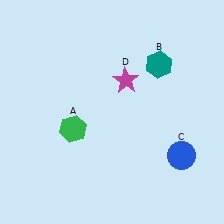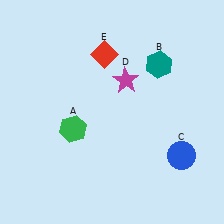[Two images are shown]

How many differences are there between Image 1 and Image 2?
There is 1 difference between the two images.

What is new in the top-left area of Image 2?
A red diamond (E) was added in the top-left area of Image 2.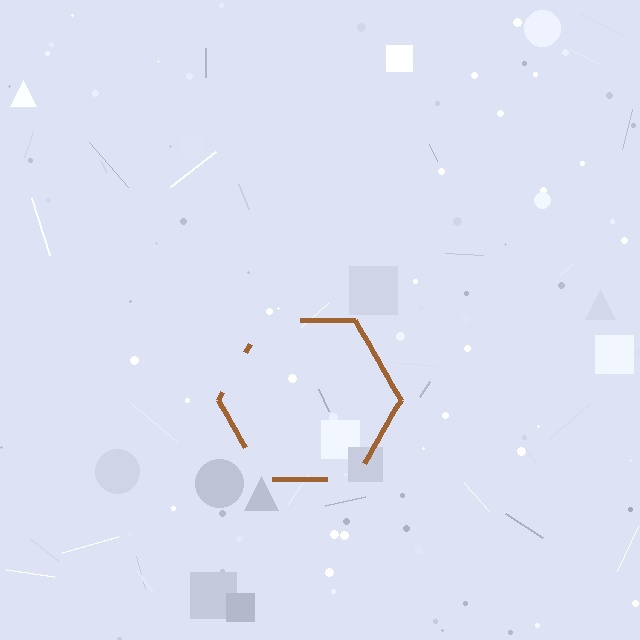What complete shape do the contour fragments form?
The contour fragments form a hexagon.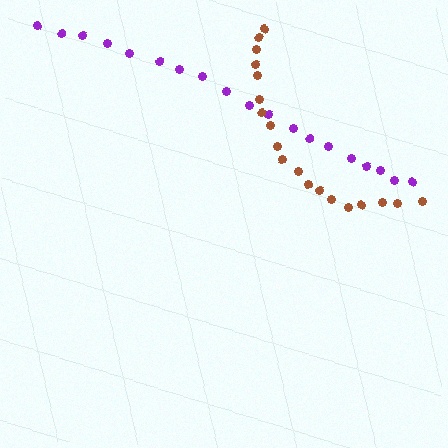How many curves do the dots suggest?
There are 2 distinct paths.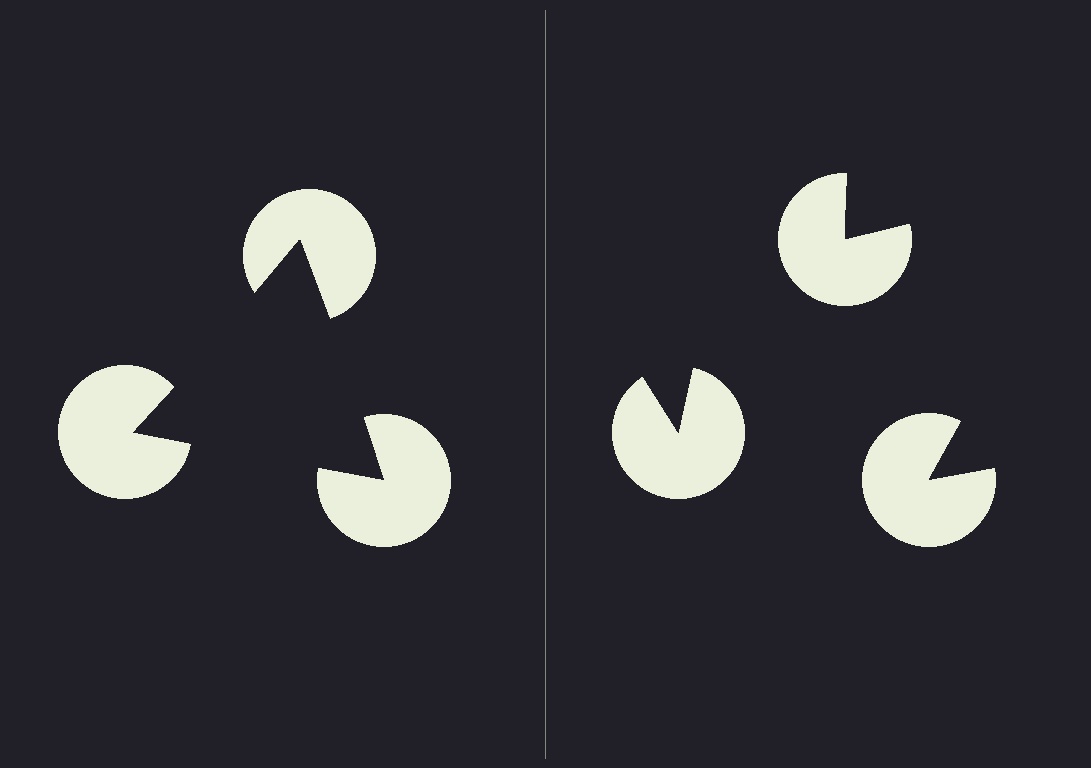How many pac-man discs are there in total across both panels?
6 — 3 on each side.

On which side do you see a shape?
An illusory triangle appears on the left side. On the right side the wedge cuts are rotated, so no coherent shape forms.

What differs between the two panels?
The pac-man discs are positioned identically on both sides; only the wedge orientations differ. On the left they align to a triangle; on the right they are misaligned.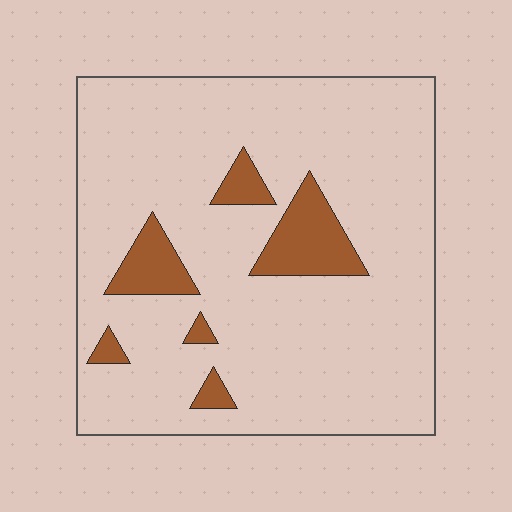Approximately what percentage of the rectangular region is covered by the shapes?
Approximately 10%.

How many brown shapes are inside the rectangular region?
6.